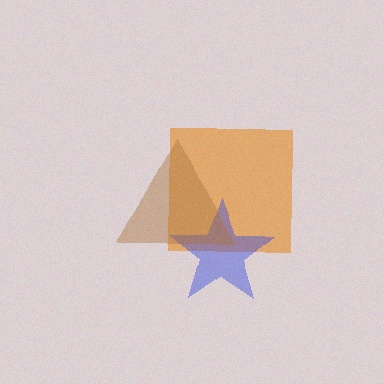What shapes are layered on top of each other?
The layered shapes are: an orange square, a blue star, a brown triangle.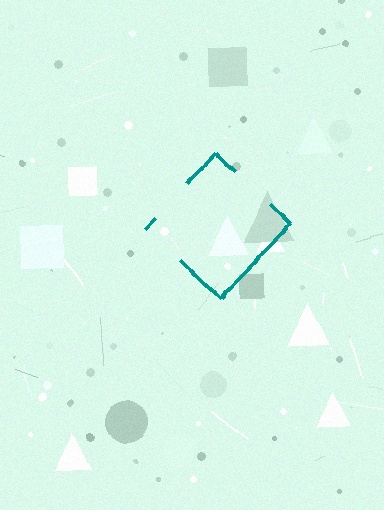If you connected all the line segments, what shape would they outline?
They would outline a diamond.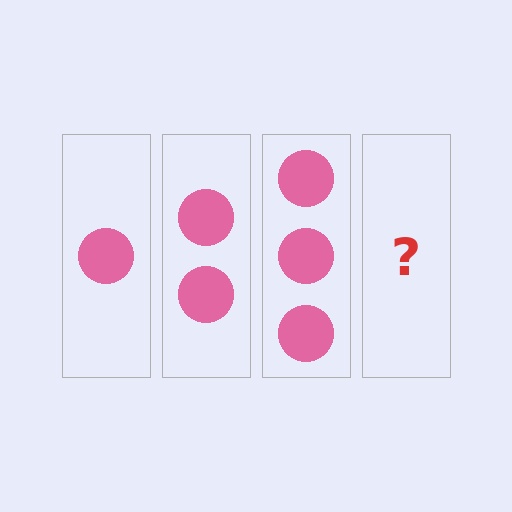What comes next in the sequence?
The next element should be 4 circles.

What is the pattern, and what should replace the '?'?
The pattern is that each step adds one more circle. The '?' should be 4 circles.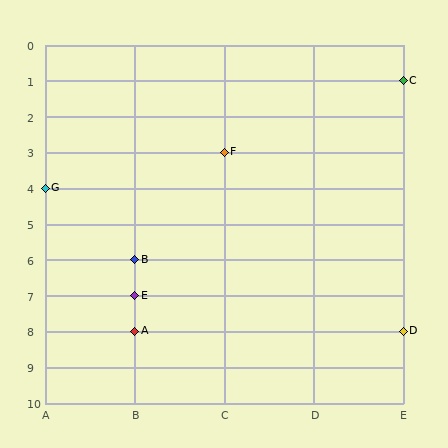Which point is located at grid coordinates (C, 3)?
Point F is at (C, 3).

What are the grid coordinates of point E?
Point E is at grid coordinates (B, 7).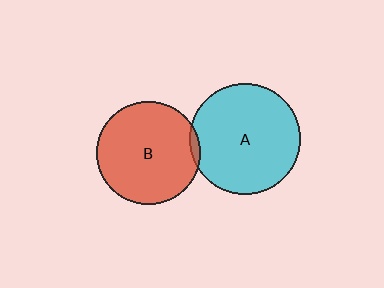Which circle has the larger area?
Circle A (cyan).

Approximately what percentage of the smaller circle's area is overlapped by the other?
Approximately 5%.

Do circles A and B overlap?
Yes.